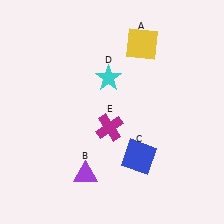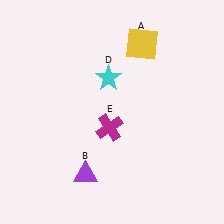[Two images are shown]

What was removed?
The blue square (C) was removed in Image 2.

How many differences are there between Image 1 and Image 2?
There is 1 difference between the two images.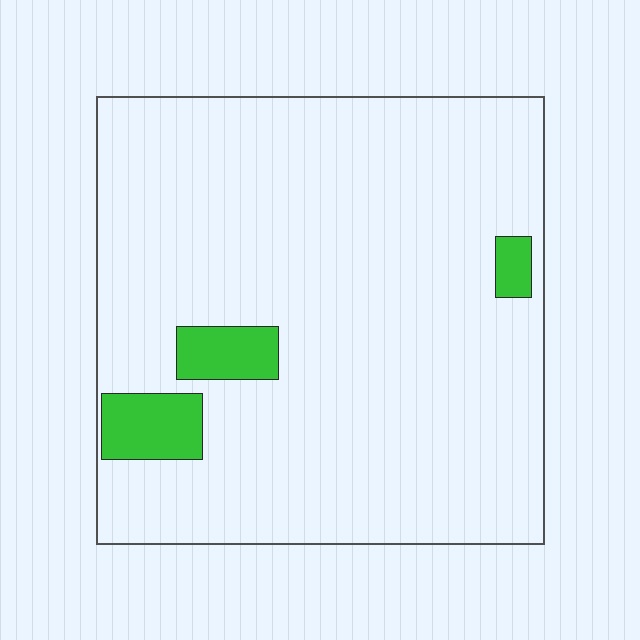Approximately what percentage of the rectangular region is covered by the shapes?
Approximately 5%.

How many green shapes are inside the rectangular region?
3.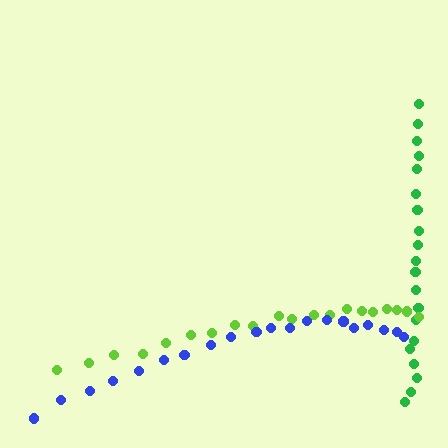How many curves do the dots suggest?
There are 3 distinct paths.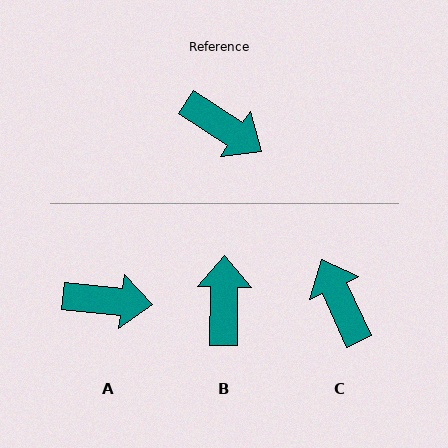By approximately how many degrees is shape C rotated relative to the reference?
Approximately 148 degrees counter-clockwise.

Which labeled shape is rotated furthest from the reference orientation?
C, about 148 degrees away.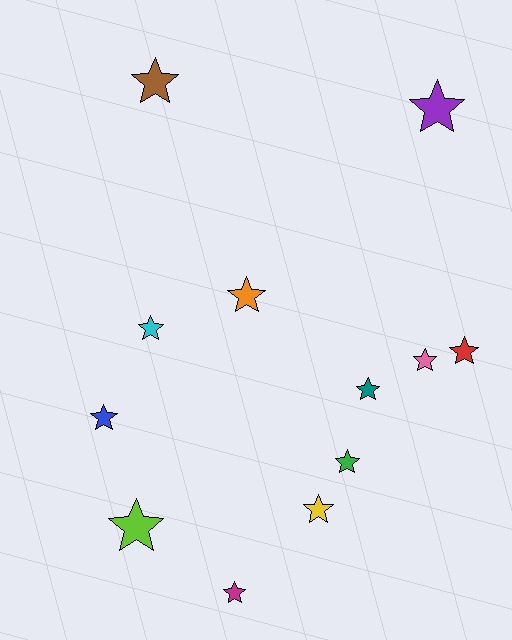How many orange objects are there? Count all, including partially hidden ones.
There is 1 orange object.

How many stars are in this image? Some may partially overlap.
There are 12 stars.